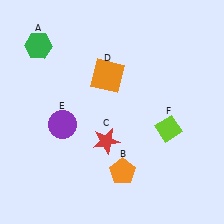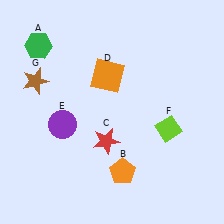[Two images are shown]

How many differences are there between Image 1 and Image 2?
There is 1 difference between the two images.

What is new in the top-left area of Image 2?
A brown star (G) was added in the top-left area of Image 2.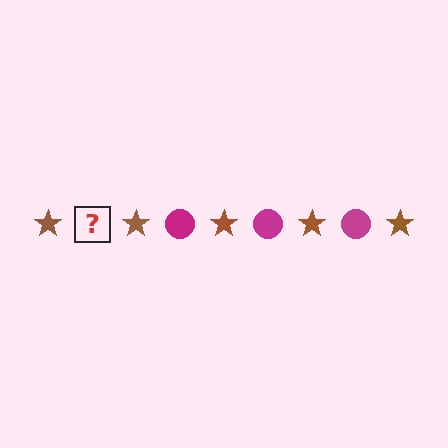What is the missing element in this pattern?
The missing element is a magenta circle.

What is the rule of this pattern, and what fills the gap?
The rule is that the pattern alternates between brown star and magenta circle. The gap should be filled with a magenta circle.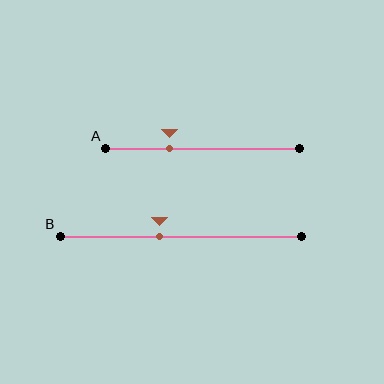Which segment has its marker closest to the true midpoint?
Segment B has its marker closest to the true midpoint.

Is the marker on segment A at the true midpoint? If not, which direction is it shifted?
No, the marker on segment A is shifted to the left by about 17% of the segment length.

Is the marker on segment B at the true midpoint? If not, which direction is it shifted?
No, the marker on segment B is shifted to the left by about 9% of the segment length.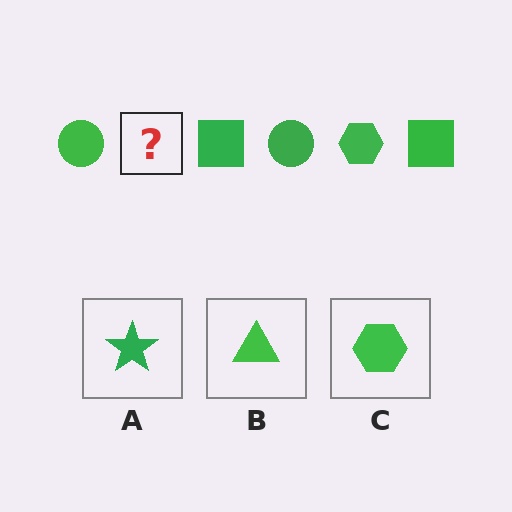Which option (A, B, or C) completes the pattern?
C.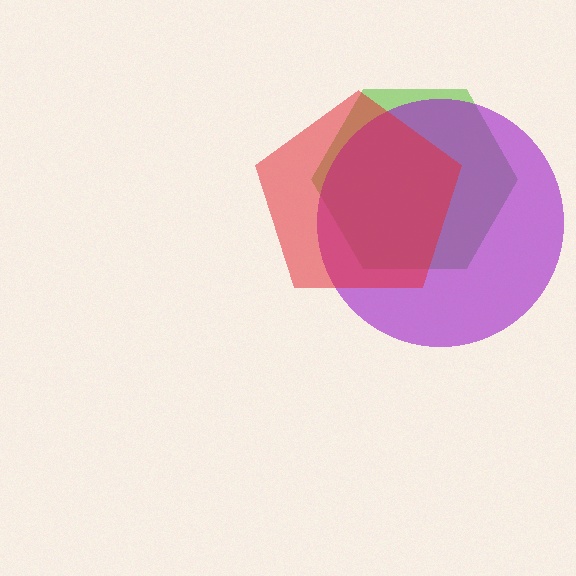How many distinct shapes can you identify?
There are 3 distinct shapes: a lime hexagon, a purple circle, a red pentagon.